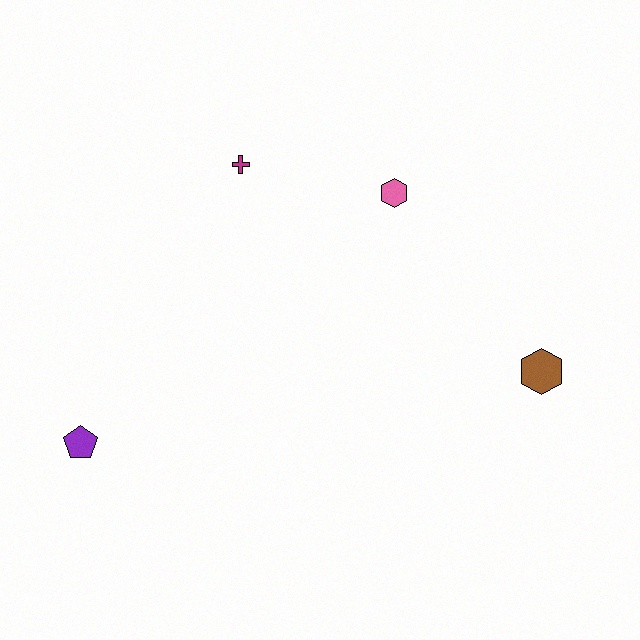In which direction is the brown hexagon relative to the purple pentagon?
The brown hexagon is to the right of the purple pentagon.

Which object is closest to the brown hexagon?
The pink hexagon is closest to the brown hexagon.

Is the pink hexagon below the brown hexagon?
No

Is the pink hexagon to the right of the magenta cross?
Yes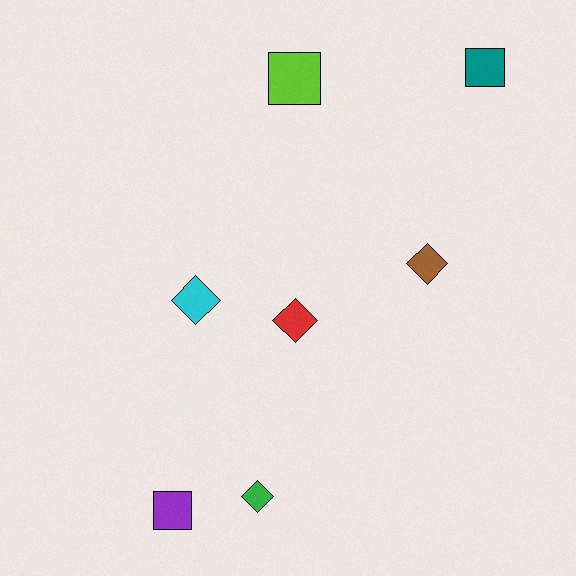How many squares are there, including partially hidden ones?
There are 3 squares.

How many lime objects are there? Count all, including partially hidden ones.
There is 1 lime object.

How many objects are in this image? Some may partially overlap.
There are 7 objects.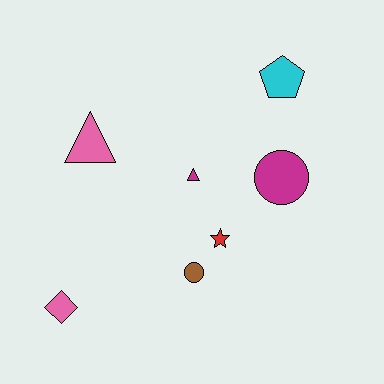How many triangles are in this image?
There are 2 triangles.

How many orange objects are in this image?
There are no orange objects.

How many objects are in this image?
There are 7 objects.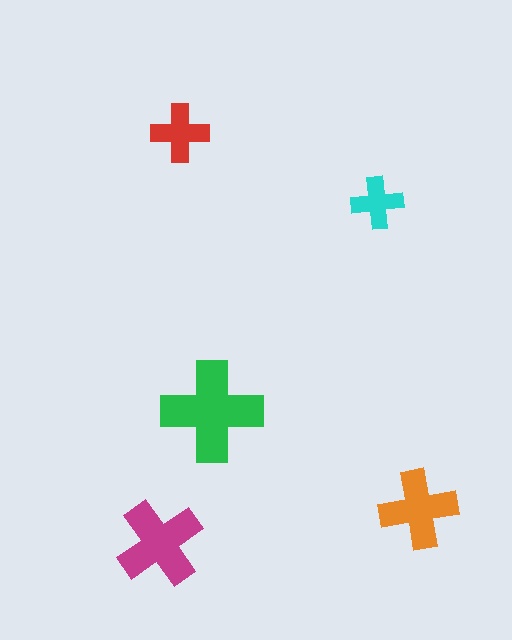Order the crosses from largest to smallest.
the green one, the magenta one, the orange one, the red one, the cyan one.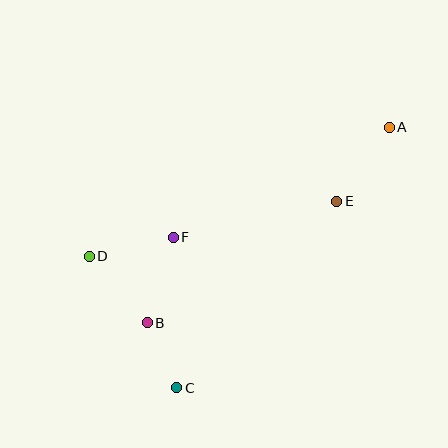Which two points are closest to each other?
Points B and C are closest to each other.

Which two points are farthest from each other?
Points A and C are farthest from each other.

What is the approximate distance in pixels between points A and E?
The distance between A and E is approximately 91 pixels.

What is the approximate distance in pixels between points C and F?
The distance between C and F is approximately 151 pixels.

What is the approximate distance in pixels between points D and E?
The distance between D and E is approximately 254 pixels.